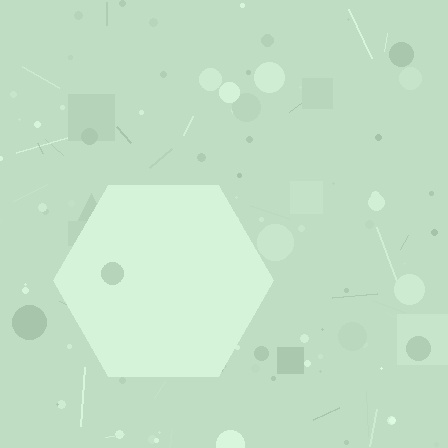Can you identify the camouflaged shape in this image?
The camouflaged shape is a hexagon.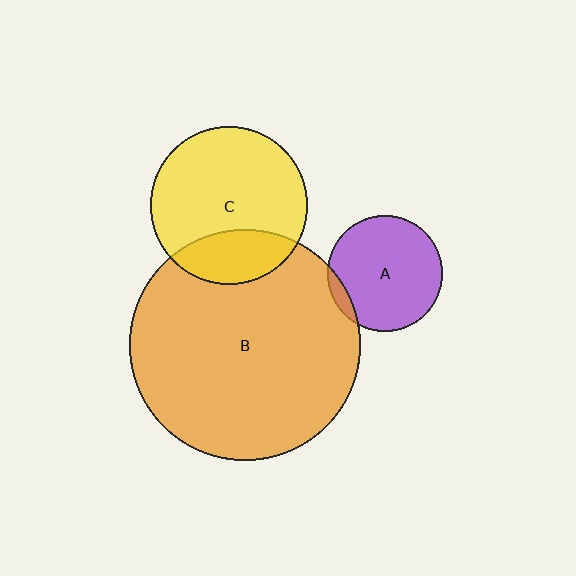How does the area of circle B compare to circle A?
Approximately 4.0 times.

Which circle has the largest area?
Circle B (orange).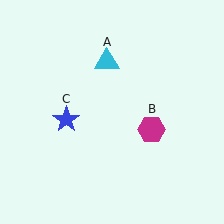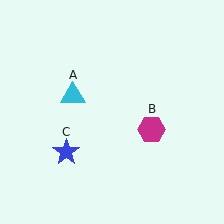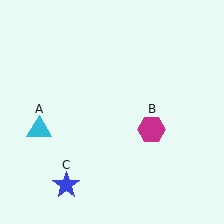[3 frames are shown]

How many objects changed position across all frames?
2 objects changed position: cyan triangle (object A), blue star (object C).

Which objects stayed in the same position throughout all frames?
Magenta hexagon (object B) remained stationary.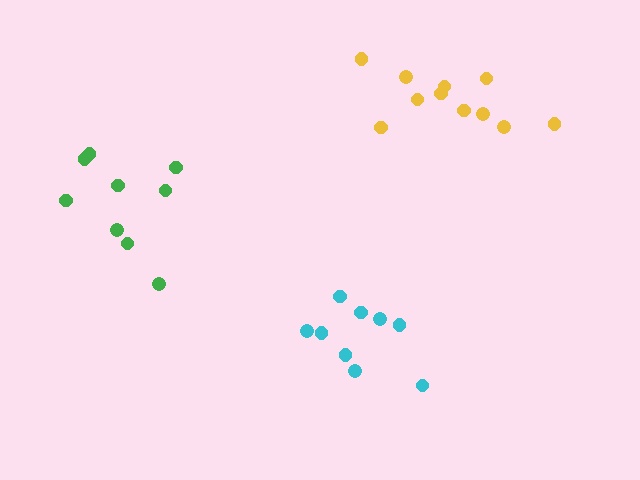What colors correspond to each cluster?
The clusters are colored: green, cyan, yellow.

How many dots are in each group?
Group 1: 9 dots, Group 2: 9 dots, Group 3: 11 dots (29 total).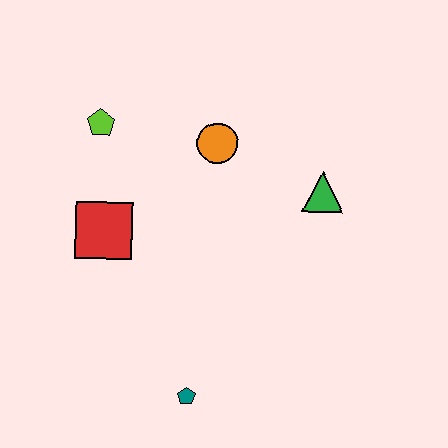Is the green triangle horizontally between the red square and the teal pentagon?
No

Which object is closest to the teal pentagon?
The red square is closest to the teal pentagon.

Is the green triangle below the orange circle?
Yes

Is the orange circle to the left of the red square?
No